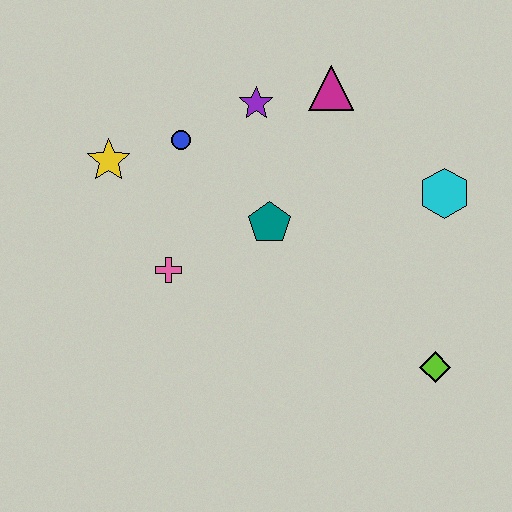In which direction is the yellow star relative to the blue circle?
The yellow star is to the left of the blue circle.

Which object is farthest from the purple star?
The lime diamond is farthest from the purple star.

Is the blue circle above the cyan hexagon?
Yes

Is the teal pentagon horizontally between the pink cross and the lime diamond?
Yes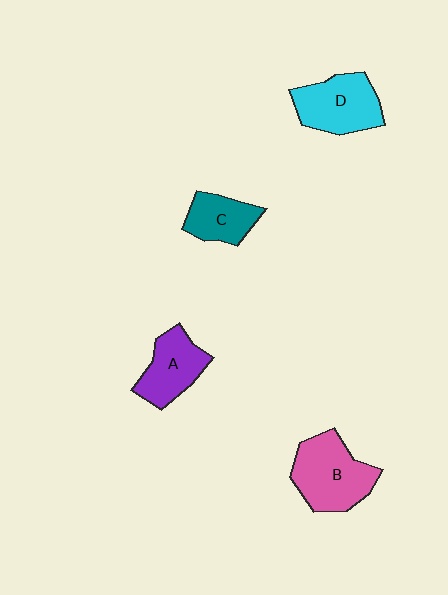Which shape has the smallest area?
Shape C (teal).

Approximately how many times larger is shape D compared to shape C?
Approximately 1.5 times.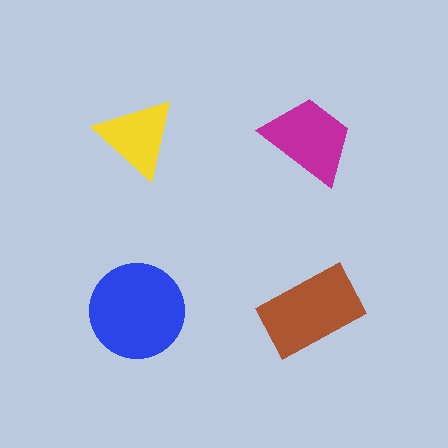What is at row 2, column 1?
A blue circle.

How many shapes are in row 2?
2 shapes.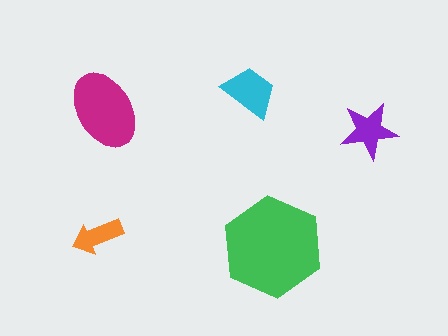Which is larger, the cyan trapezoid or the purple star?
The cyan trapezoid.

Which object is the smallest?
The orange arrow.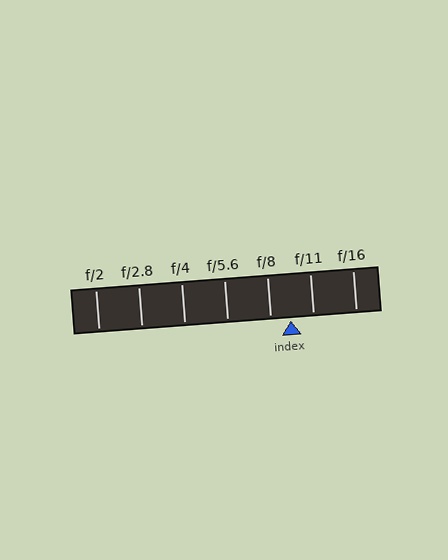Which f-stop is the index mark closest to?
The index mark is closest to f/8.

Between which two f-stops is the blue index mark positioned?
The index mark is between f/8 and f/11.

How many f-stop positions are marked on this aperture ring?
There are 7 f-stop positions marked.